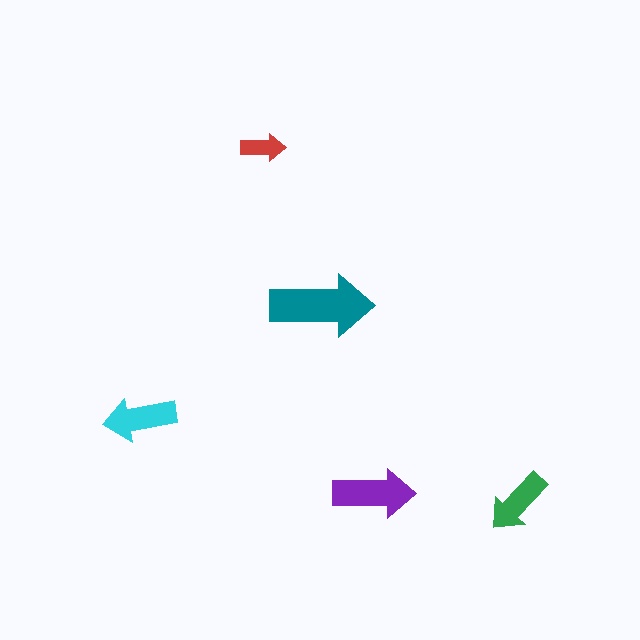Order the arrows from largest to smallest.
the teal one, the purple one, the cyan one, the green one, the red one.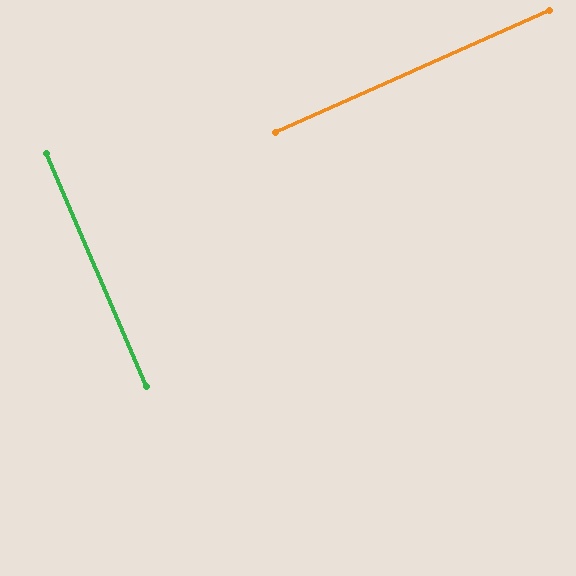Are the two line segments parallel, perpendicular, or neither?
Perpendicular — they meet at approximately 89°.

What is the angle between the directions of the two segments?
Approximately 89 degrees.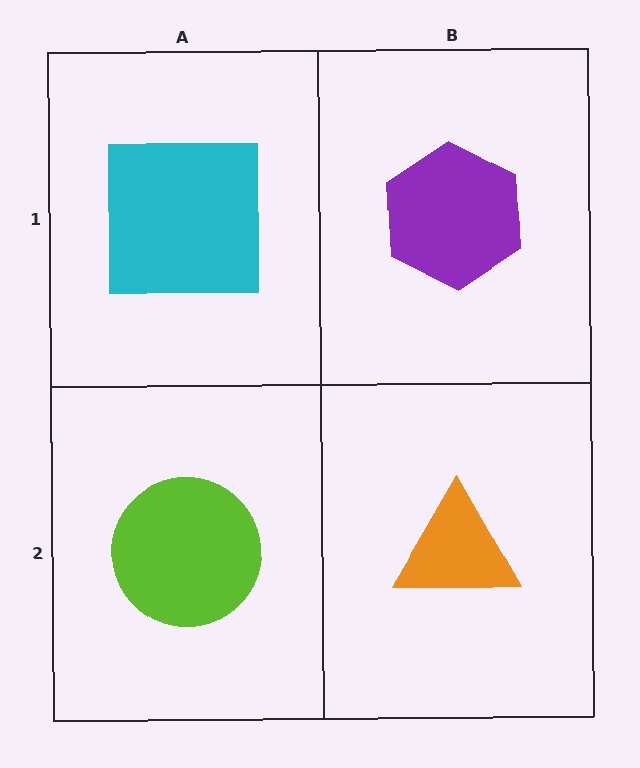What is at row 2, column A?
A lime circle.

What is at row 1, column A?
A cyan square.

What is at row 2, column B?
An orange triangle.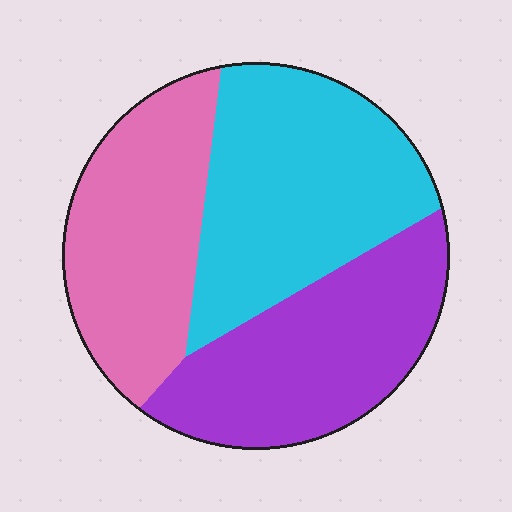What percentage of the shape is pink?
Pink covers about 30% of the shape.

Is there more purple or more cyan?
Cyan.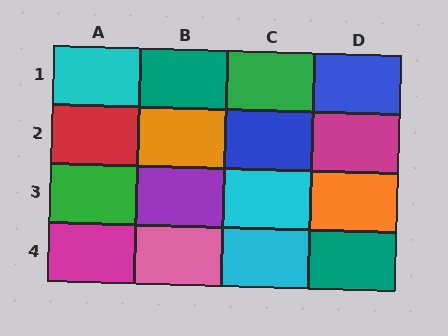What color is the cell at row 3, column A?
Green.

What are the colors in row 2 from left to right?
Red, orange, blue, magenta.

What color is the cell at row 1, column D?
Blue.